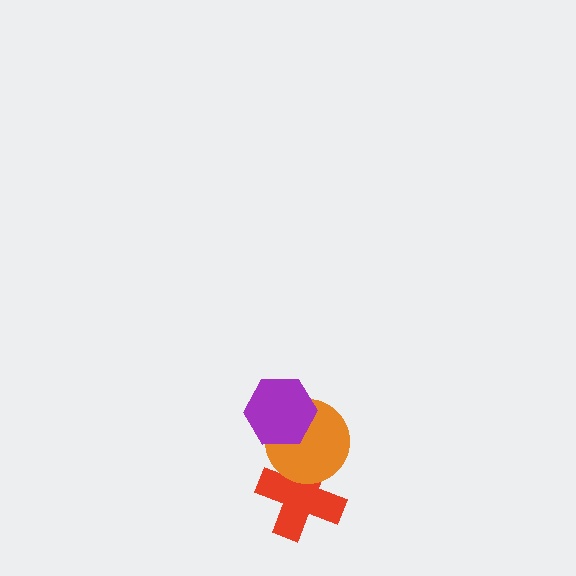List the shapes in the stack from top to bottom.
From top to bottom: the purple hexagon, the orange circle, the red cross.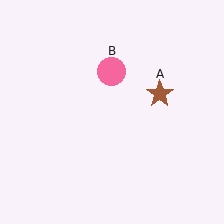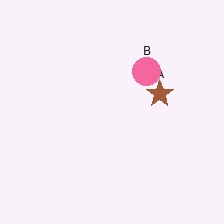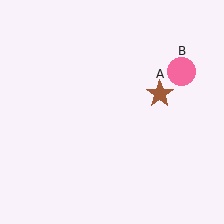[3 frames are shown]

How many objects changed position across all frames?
1 object changed position: pink circle (object B).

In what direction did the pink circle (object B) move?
The pink circle (object B) moved right.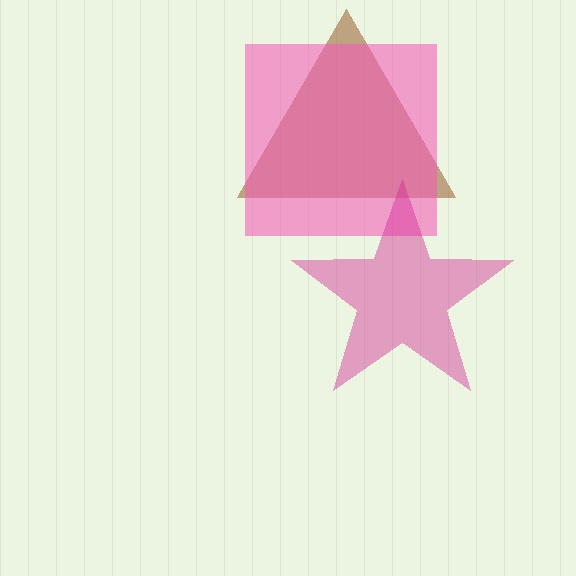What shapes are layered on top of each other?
The layered shapes are: a brown triangle, a pink square, a magenta star.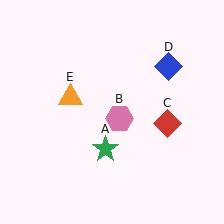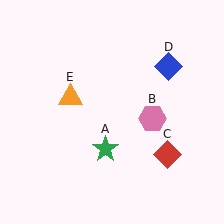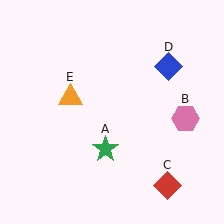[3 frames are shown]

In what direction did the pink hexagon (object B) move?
The pink hexagon (object B) moved right.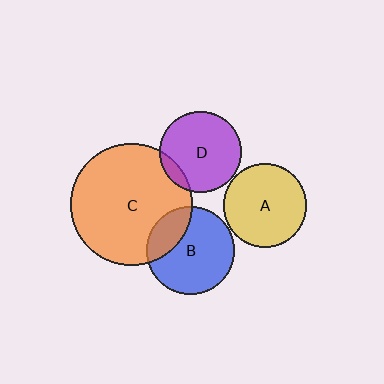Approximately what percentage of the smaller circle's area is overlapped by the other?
Approximately 10%.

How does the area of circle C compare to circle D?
Approximately 2.2 times.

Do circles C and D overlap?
Yes.